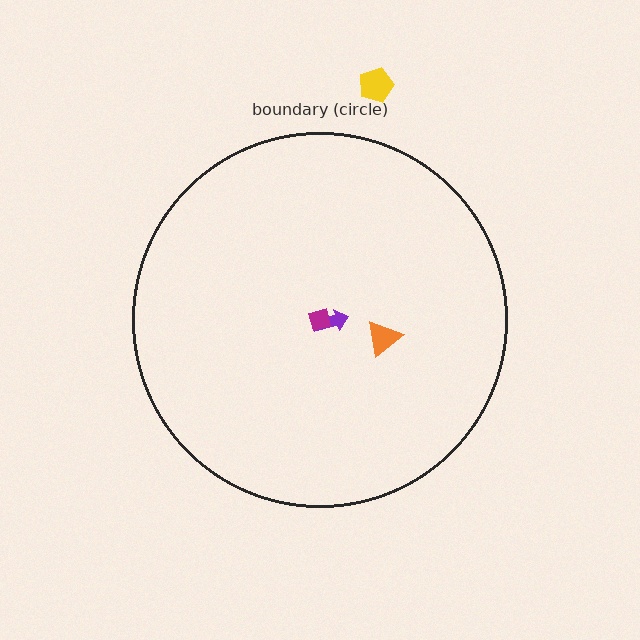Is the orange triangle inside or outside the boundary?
Inside.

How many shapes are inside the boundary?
3 inside, 1 outside.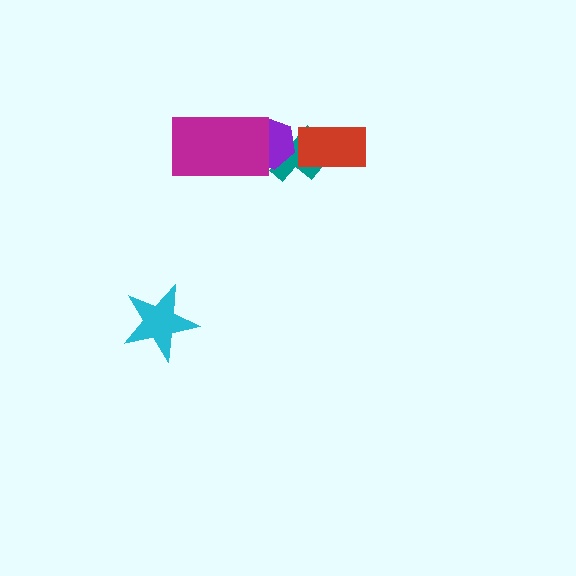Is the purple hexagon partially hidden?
Yes, it is partially covered by another shape.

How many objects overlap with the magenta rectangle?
1 object overlaps with the magenta rectangle.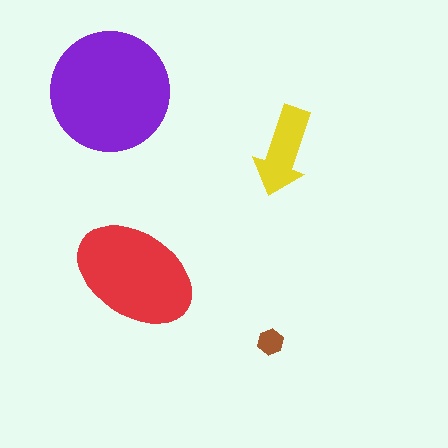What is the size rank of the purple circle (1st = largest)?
1st.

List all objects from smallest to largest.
The brown hexagon, the yellow arrow, the red ellipse, the purple circle.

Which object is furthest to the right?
The yellow arrow is rightmost.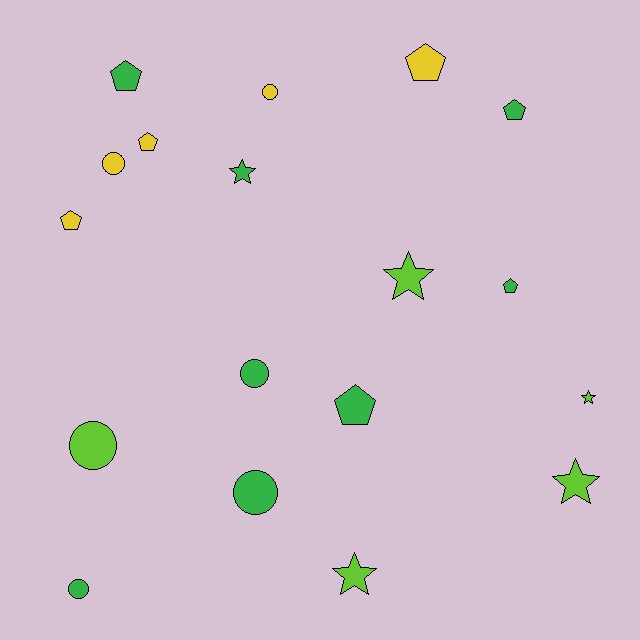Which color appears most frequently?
Green, with 8 objects.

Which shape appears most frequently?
Pentagon, with 7 objects.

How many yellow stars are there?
There are no yellow stars.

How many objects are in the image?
There are 18 objects.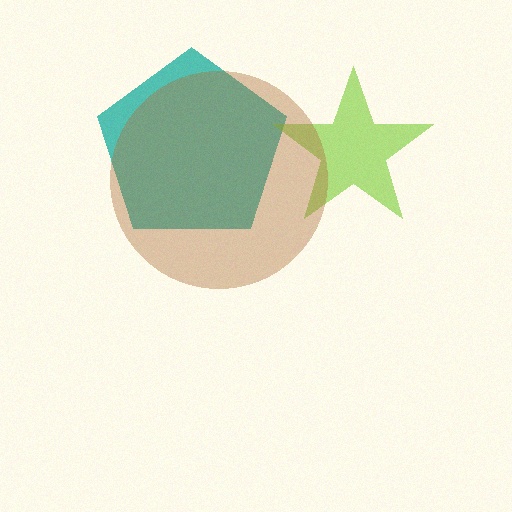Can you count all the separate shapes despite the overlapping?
Yes, there are 3 separate shapes.